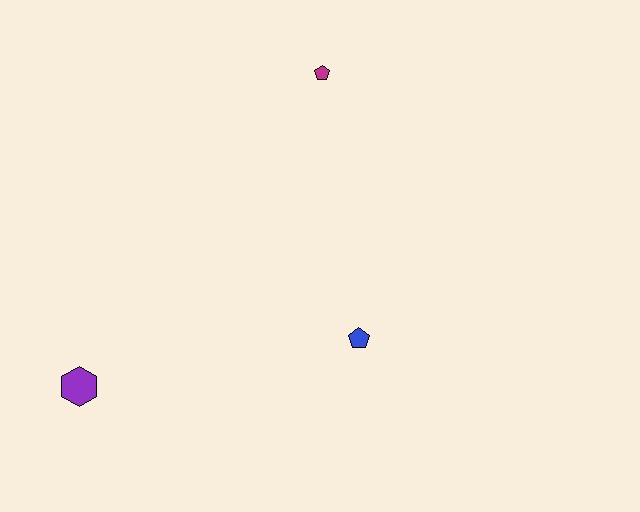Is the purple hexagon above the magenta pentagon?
No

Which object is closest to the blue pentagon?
The magenta pentagon is closest to the blue pentagon.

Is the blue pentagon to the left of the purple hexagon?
No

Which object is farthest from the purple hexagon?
The magenta pentagon is farthest from the purple hexagon.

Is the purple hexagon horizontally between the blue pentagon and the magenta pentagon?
No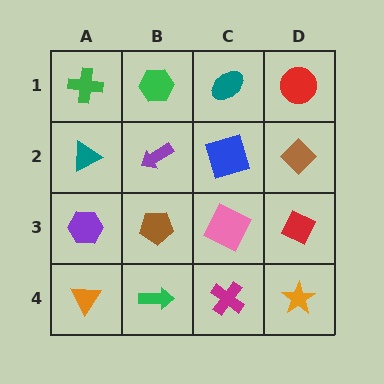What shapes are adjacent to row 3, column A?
A teal triangle (row 2, column A), an orange triangle (row 4, column A), a brown pentagon (row 3, column B).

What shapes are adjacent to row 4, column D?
A red diamond (row 3, column D), a magenta cross (row 4, column C).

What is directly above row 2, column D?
A red circle.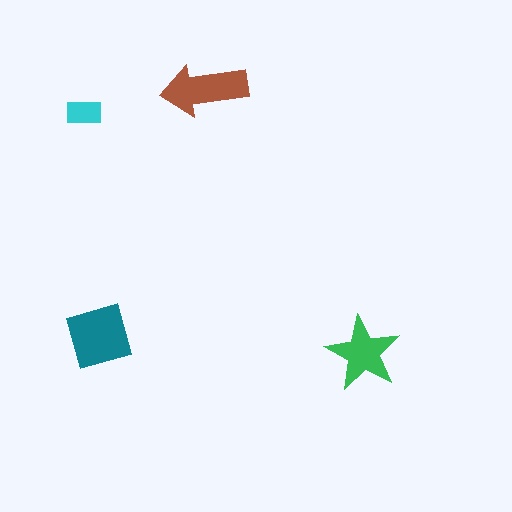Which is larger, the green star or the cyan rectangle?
The green star.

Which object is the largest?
The teal square.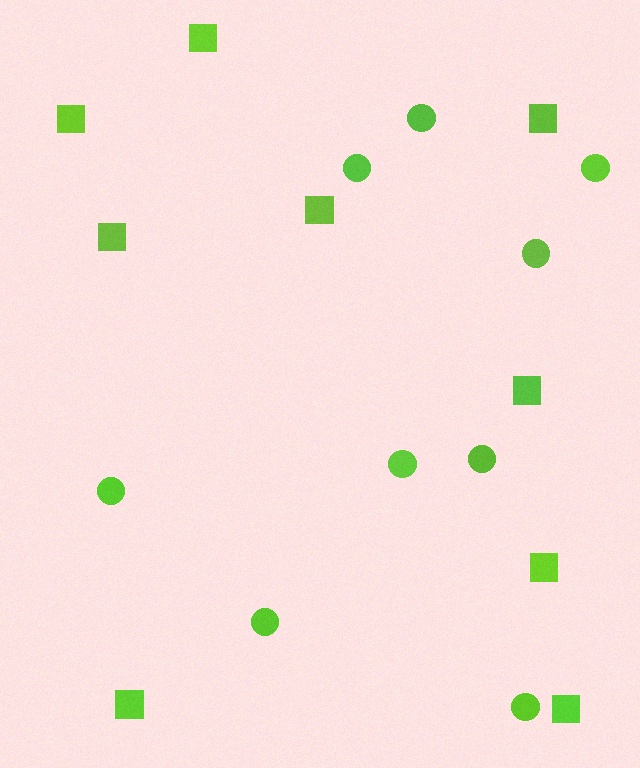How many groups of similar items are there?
There are 2 groups: one group of squares (9) and one group of circles (9).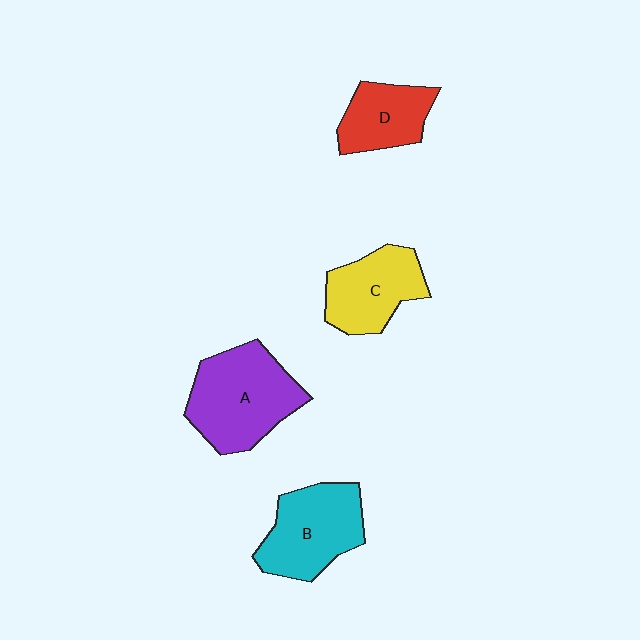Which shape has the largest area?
Shape A (purple).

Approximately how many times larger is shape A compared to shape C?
Approximately 1.4 times.